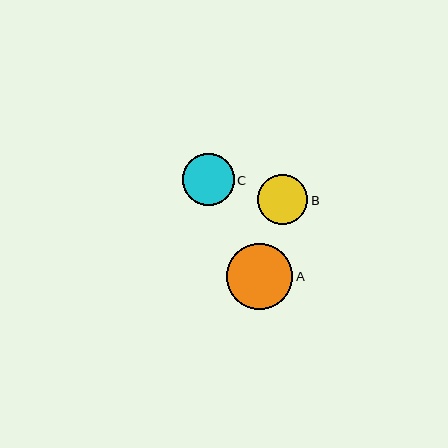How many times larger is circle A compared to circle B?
Circle A is approximately 1.3 times the size of circle B.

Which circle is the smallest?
Circle B is the smallest with a size of approximately 50 pixels.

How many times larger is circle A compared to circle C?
Circle A is approximately 1.3 times the size of circle C.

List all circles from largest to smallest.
From largest to smallest: A, C, B.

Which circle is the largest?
Circle A is the largest with a size of approximately 66 pixels.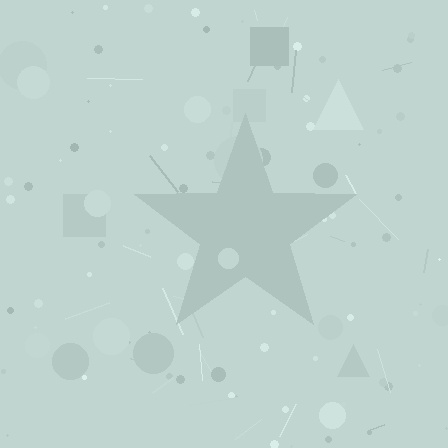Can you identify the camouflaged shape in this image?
The camouflaged shape is a star.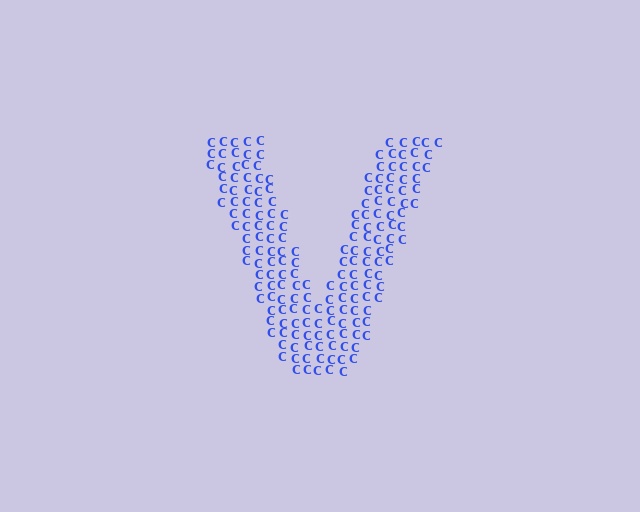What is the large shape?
The large shape is the letter V.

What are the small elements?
The small elements are letter C's.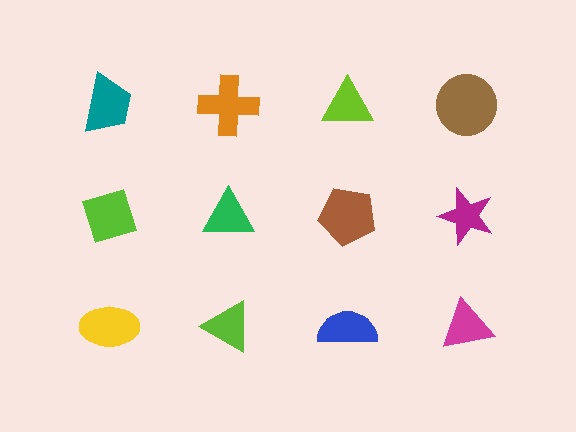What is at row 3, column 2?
A lime triangle.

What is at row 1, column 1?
A teal trapezoid.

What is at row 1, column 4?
A brown circle.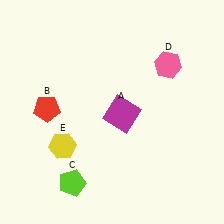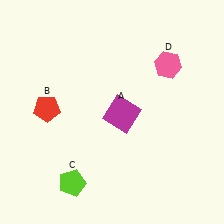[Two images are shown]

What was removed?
The yellow hexagon (E) was removed in Image 2.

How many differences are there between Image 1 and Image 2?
There is 1 difference between the two images.